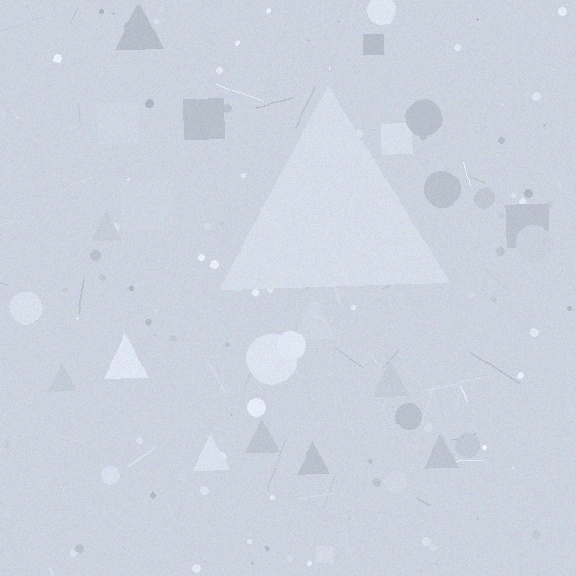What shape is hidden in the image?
A triangle is hidden in the image.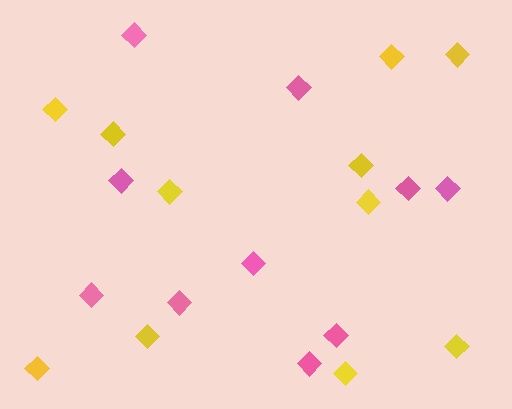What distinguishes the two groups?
There are 2 groups: one group of yellow diamonds (11) and one group of pink diamonds (10).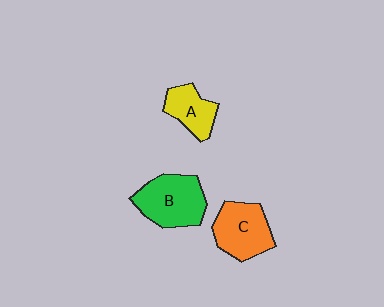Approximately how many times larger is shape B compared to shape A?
Approximately 1.6 times.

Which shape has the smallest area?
Shape A (yellow).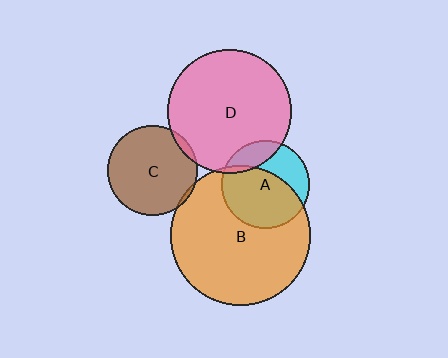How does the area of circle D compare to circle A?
Approximately 2.0 times.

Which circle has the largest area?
Circle B (orange).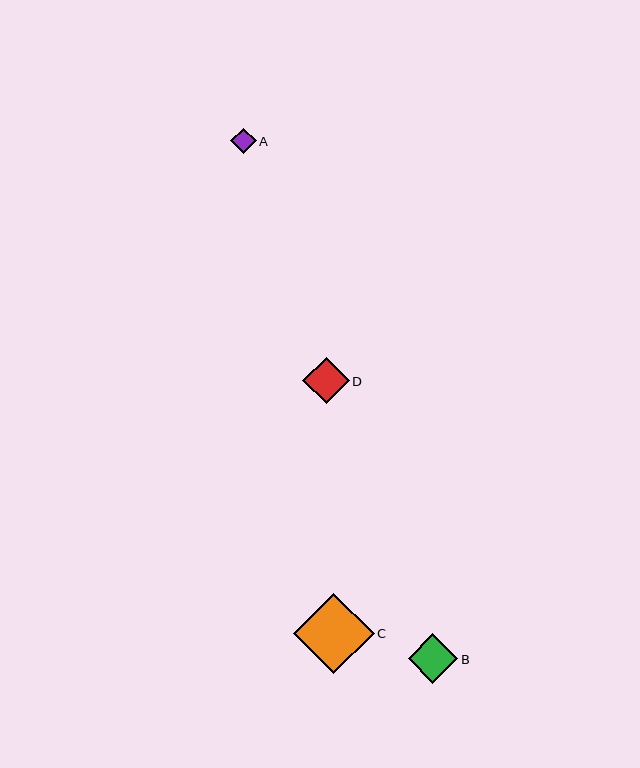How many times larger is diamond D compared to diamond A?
Diamond D is approximately 1.8 times the size of diamond A.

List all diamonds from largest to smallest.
From largest to smallest: C, B, D, A.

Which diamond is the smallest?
Diamond A is the smallest with a size of approximately 25 pixels.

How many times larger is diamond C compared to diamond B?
Diamond C is approximately 1.6 times the size of diamond B.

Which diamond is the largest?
Diamond C is the largest with a size of approximately 81 pixels.